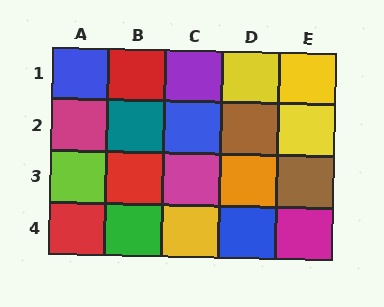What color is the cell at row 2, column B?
Teal.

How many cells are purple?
1 cell is purple.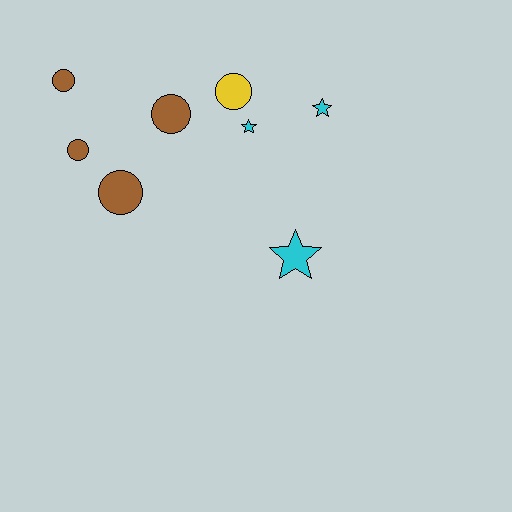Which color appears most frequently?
Brown, with 4 objects.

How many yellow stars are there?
There are no yellow stars.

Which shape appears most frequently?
Circle, with 5 objects.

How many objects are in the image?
There are 8 objects.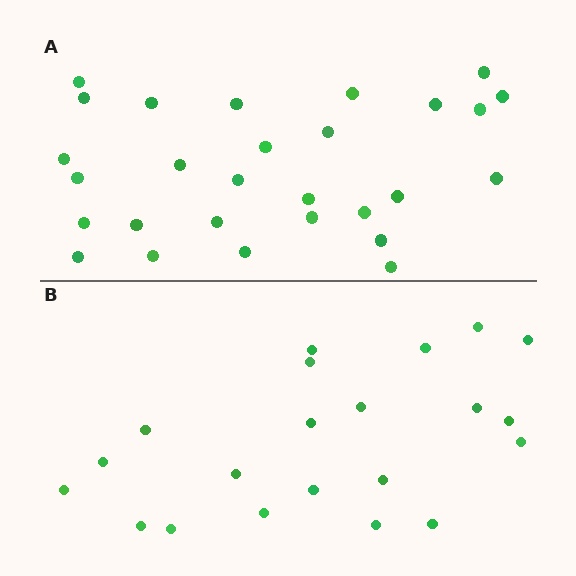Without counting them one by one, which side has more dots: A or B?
Region A (the top region) has more dots.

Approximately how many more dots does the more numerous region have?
Region A has roughly 8 or so more dots than region B.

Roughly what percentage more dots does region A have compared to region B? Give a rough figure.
About 35% more.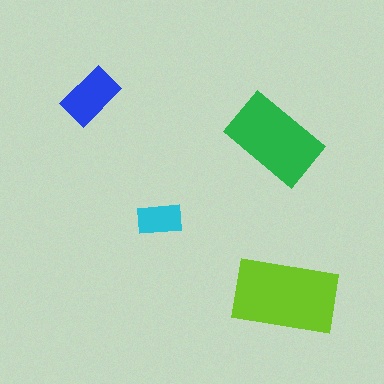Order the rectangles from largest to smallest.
the lime one, the green one, the blue one, the cyan one.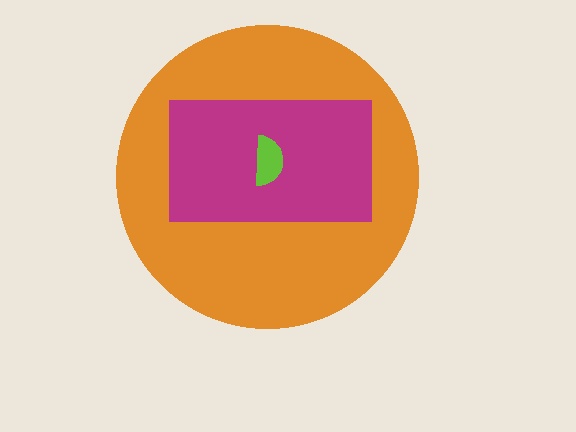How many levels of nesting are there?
3.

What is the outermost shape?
The orange circle.